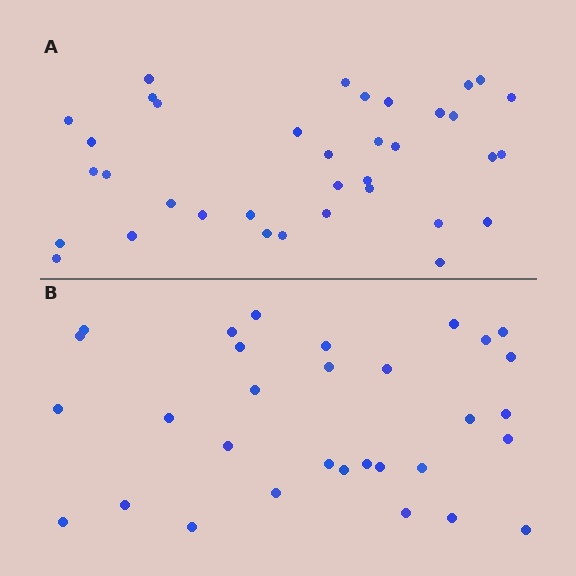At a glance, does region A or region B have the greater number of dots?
Region A (the top region) has more dots.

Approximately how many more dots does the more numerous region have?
Region A has about 5 more dots than region B.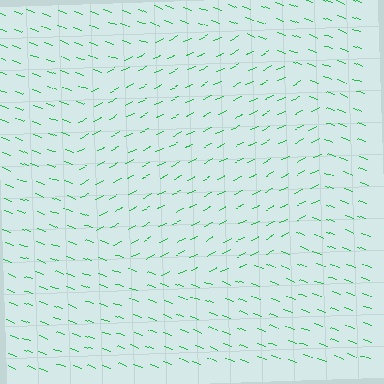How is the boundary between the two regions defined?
The boundary is defined purely by a change in line orientation (approximately 45 degrees difference). All lines are the same color and thickness.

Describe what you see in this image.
The image is filled with small green line segments. A circle region in the image has lines oriented differently from the surrounding lines, creating a visible texture boundary.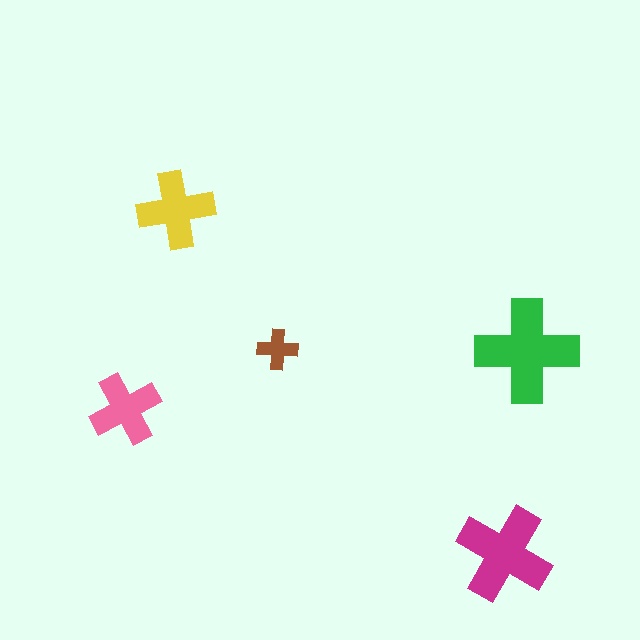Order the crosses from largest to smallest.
the green one, the magenta one, the yellow one, the pink one, the brown one.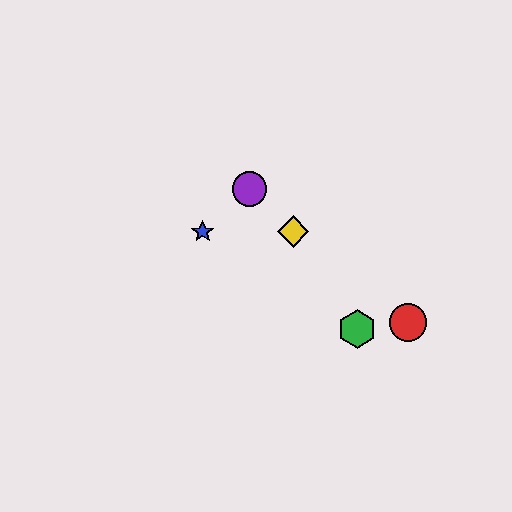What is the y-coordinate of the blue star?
The blue star is at y≈232.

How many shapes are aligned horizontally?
2 shapes (the blue star, the yellow diamond) are aligned horizontally.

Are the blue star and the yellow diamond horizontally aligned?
Yes, both are at y≈232.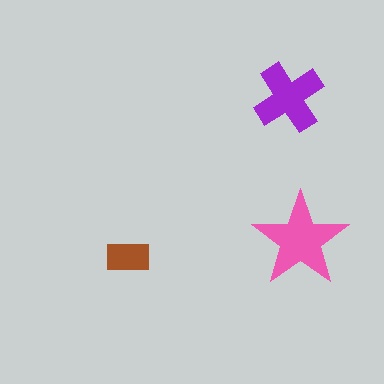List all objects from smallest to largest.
The brown rectangle, the purple cross, the pink star.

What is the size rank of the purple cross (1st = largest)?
2nd.